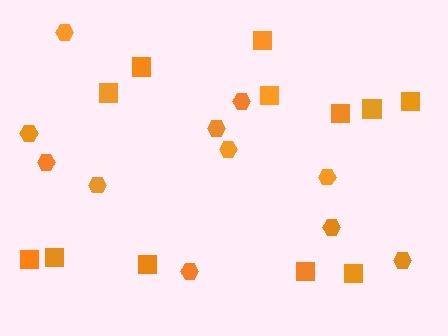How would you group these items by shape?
There are 2 groups: one group of hexagons (11) and one group of squares (12).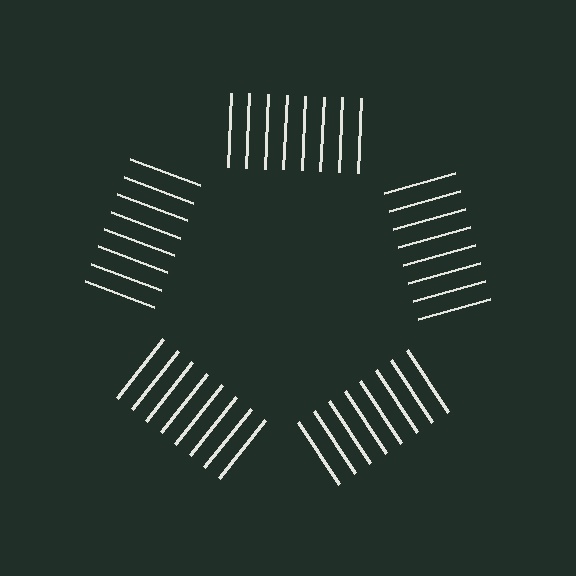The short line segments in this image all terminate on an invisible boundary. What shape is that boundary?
An illusory pentagon — the line segments terminate on its edges but no continuous stroke is drawn.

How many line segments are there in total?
40 — 8 along each of the 5 edges.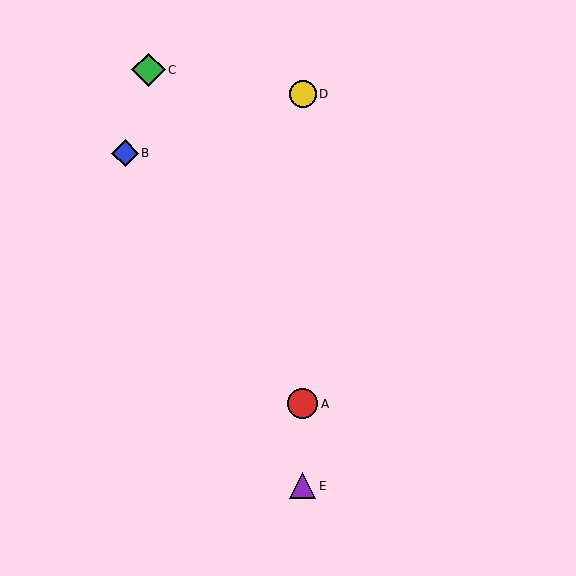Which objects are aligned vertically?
Objects A, D, E are aligned vertically.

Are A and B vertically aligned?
No, A is at x≈303 and B is at x≈125.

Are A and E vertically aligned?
Yes, both are at x≈303.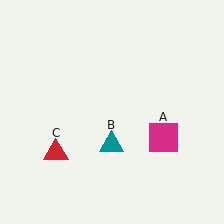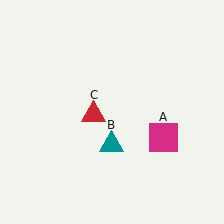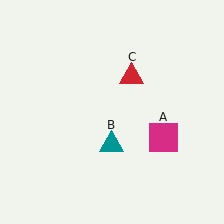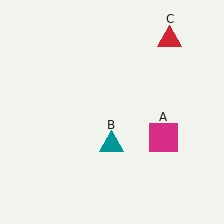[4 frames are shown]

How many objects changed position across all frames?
1 object changed position: red triangle (object C).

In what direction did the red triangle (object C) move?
The red triangle (object C) moved up and to the right.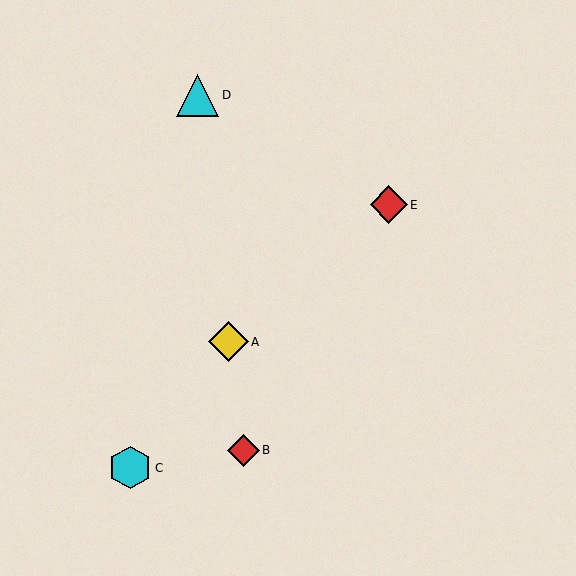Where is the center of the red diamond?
The center of the red diamond is at (243, 450).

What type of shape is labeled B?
Shape B is a red diamond.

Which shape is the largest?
The cyan hexagon (labeled C) is the largest.